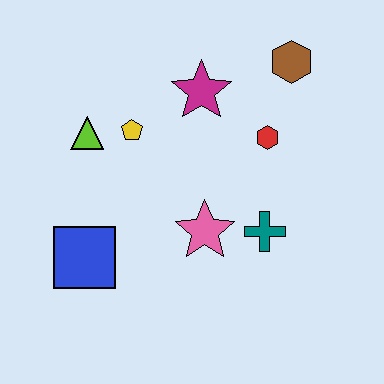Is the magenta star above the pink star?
Yes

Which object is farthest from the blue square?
The brown hexagon is farthest from the blue square.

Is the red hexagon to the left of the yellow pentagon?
No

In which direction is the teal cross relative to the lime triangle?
The teal cross is to the right of the lime triangle.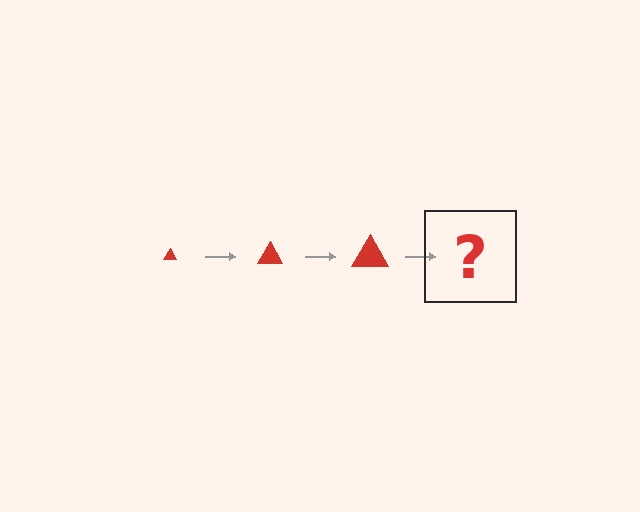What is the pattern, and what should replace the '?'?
The pattern is that the triangle gets progressively larger each step. The '?' should be a red triangle, larger than the previous one.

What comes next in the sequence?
The next element should be a red triangle, larger than the previous one.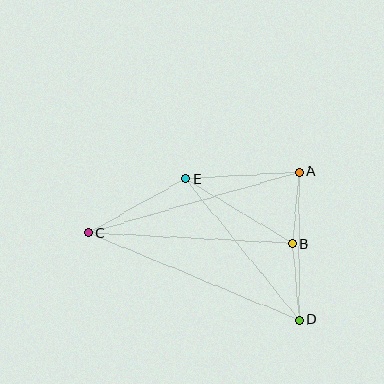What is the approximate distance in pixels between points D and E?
The distance between D and E is approximately 181 pixels.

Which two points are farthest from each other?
Points C and D are farthest from each other.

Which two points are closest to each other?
Points A and B are closest to each other.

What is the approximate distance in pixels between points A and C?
The distance between A and C is approximately 219 pixels.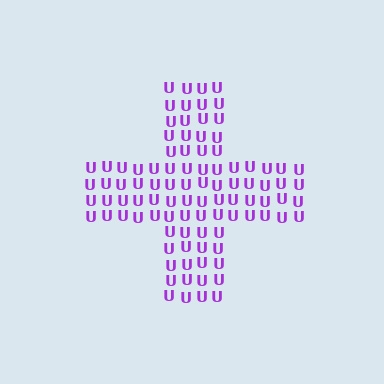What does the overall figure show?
The overall figure shows a cross.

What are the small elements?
The small elements are letter U's.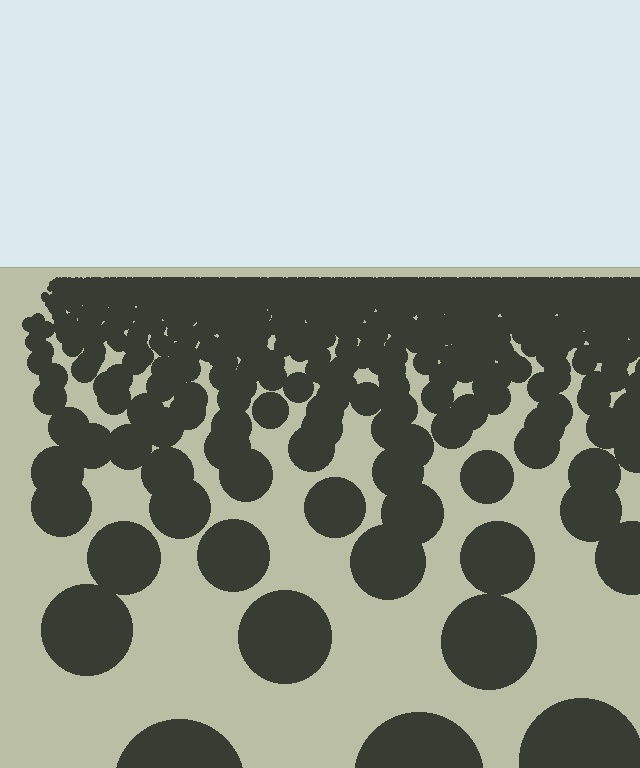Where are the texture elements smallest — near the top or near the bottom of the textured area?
Near the top.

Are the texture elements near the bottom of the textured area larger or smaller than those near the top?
Larger. Near the bottom, elements are closer to the viewer and appear at a bigger on-screen size.